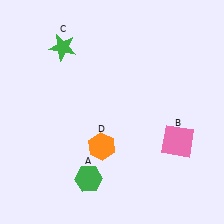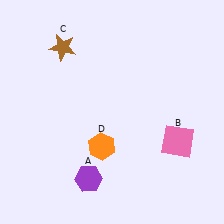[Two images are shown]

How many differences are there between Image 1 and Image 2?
There are 2 differences between the two images.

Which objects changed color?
A changed from green to purple. C changed from green to brown.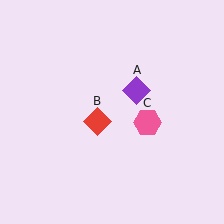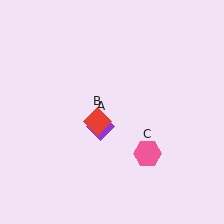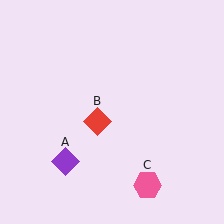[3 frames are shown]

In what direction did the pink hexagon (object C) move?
The pink hexagon (object C) moved down.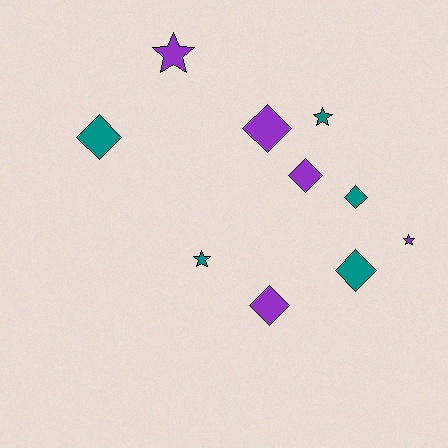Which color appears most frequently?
Purple, with 5 objects.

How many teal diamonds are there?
There are 3 teal diamonds.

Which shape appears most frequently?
Diamond, with 6 objects.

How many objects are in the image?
There are 10 objects.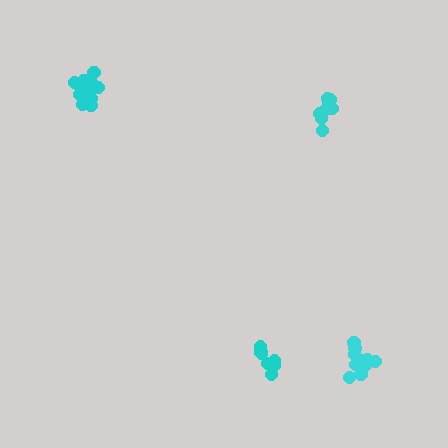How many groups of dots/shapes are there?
There are 4 groups.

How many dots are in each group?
Group 1: 12 dots, Group 2: 12 dots, Group 3: 7 dots, Group 4: 8 dots (39 total).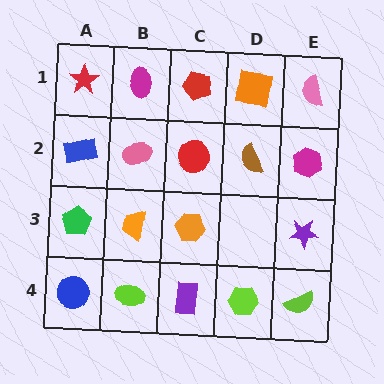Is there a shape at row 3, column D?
No, that cell is empty.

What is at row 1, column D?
An orange square.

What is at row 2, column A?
A blue rectangle.